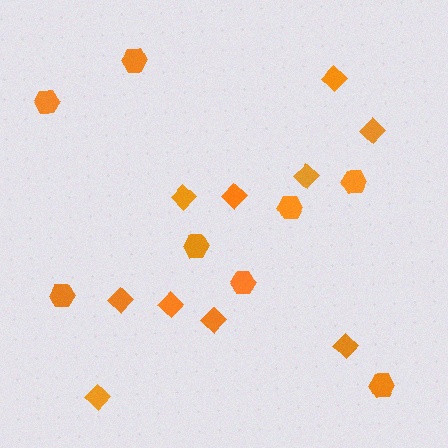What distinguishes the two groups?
There are 2 groups: one group of hexagons (8) and one group of diamonds (10).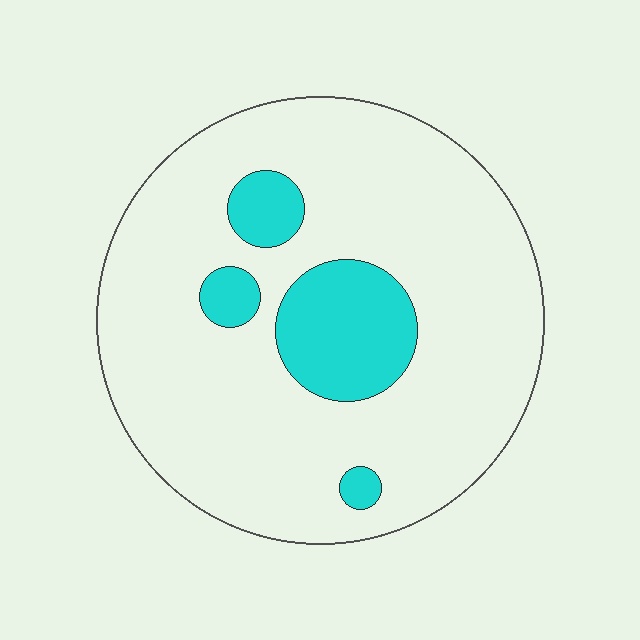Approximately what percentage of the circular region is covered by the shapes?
Approximately 15%.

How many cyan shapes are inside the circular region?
4.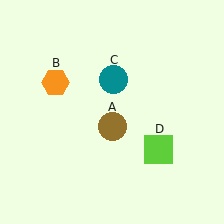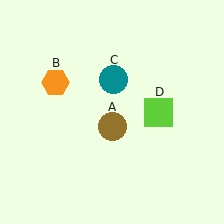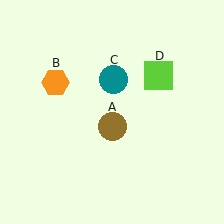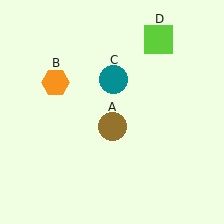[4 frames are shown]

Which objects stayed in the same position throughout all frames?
Brown circle (object A) and orange hexagon (object B) and teal circle (object C) remained stationary.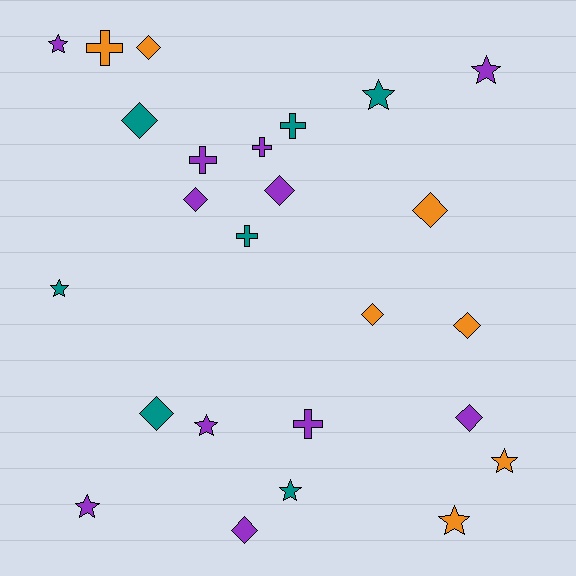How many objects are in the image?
There are 25 objects.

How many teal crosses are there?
There are 2 teal crosses.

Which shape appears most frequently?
Diamond, with 10 objects.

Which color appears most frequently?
Purple, with 11 objects.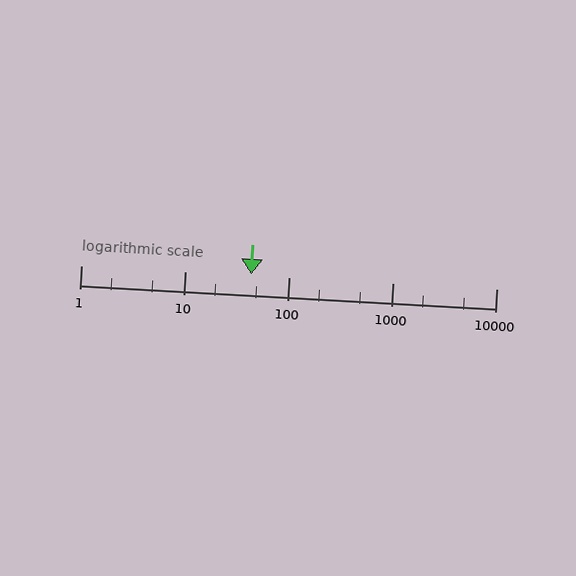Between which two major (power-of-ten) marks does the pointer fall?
The pointer is between 10 and 100.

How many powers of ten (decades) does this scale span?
The scale spans 4 decades, from 1 to 10000.